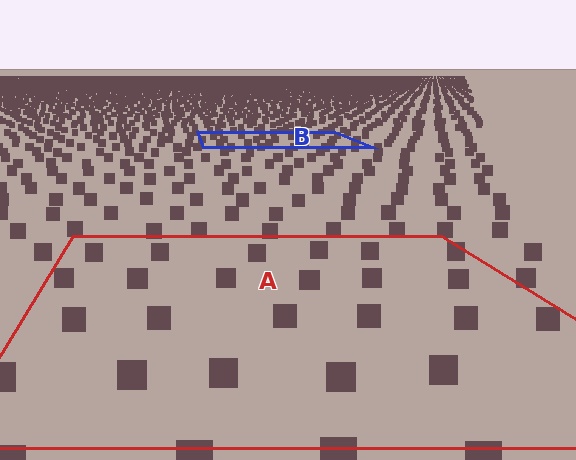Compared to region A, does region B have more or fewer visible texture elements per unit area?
Region B has more texture elements per unit area — they are packed more densely because it is farther away.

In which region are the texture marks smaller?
The texture marks are smaller in region B, because it is farther away.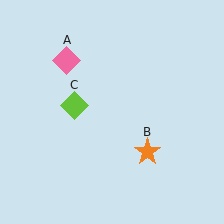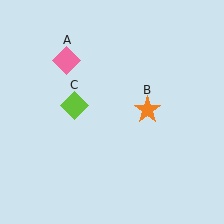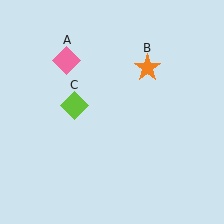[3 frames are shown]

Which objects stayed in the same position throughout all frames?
Pink diamond (object A) and lime diamond (object C) remained stationary.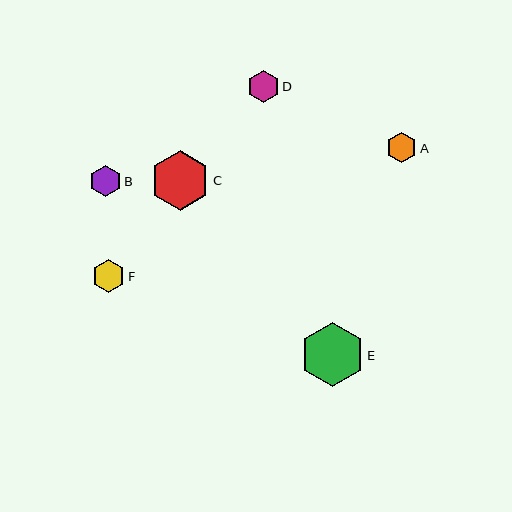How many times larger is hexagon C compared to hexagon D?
Hexagon C is approximately 1.9 times the size of hexagon D.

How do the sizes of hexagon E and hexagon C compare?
Hexagon E and hexagon C are approximately the same size.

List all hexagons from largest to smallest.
From largest to smallest: E, C, F, D, B, A.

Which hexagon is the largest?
Hexagon E is the largest with a size of approximately 64 pixels.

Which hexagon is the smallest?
Hexagon A is the smallest with a size of approximately 30 pixels.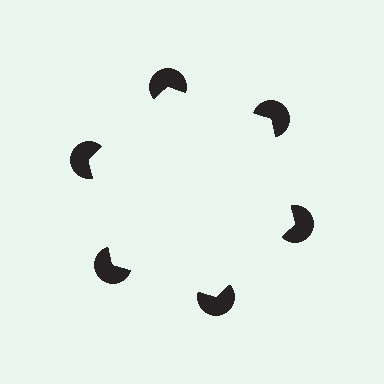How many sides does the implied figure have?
6 sides.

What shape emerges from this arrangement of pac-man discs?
An illusory hexagon — its edges are inferred from the aligned wedge cuts in the pac-man discs, not physically drawn.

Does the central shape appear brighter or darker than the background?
It typically appears slightly brighter than the background, even though no actual brightness change is drawn.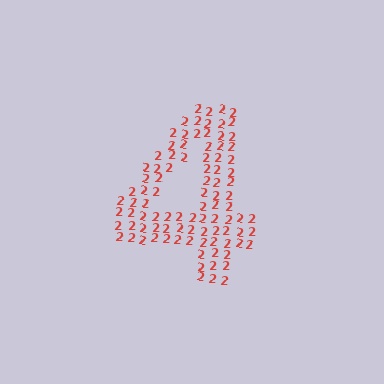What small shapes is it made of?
It is made of small digit 2's.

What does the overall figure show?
The overall figure shows the digit 4.